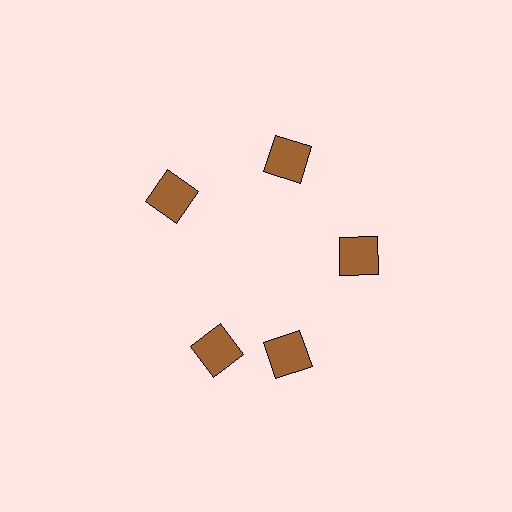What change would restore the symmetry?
The symmetry would be restored by rotating it back into even spacing with its neighbors so that all 5 squares sit at equal angles and equal distance from the center.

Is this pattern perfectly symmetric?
No. The 5 brown squares are arranged in a ring, but one element near the 8 o'clock position is rotated out of alignment along the ring, breaking the 5-fold rotational symmetry.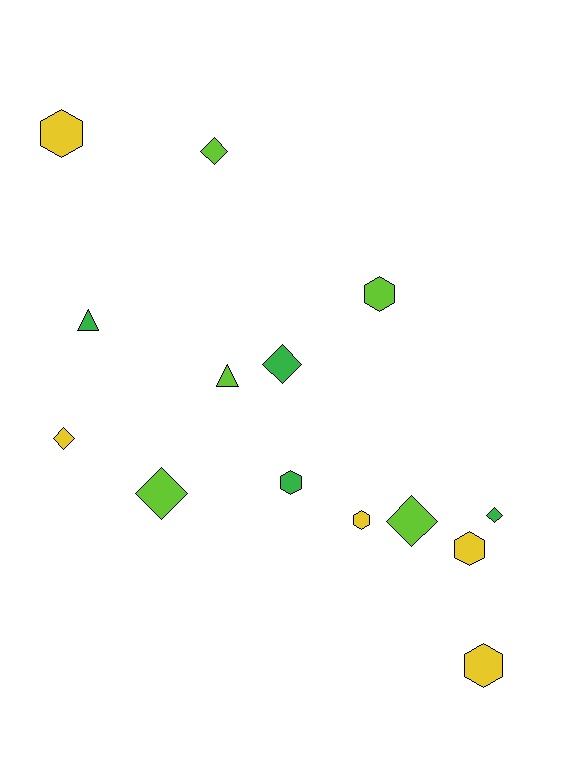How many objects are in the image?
There are 14 objects.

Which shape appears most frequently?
Hexagon, with 6 objects.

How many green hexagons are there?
There is 1 green hexagon.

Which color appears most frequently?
Yellow, with 5 objects.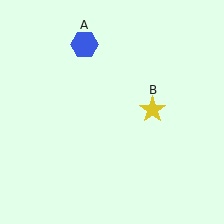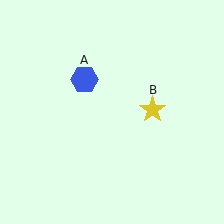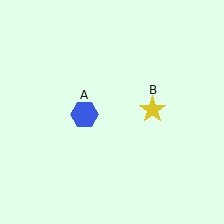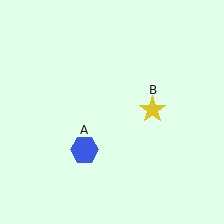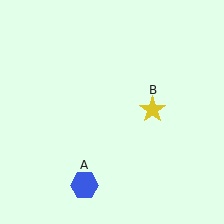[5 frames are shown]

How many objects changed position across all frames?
1 object changed position: blue hexagon (object A).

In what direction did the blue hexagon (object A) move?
The blue hexagon (object A) moved down.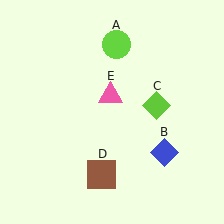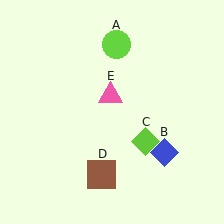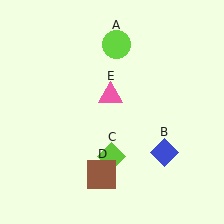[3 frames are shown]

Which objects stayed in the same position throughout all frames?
Lime circle (object A) and blue diamond (object B) and brown square (object D) and pink triangle (object E) remained stationary.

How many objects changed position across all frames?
1 object changed position: lime diamond (object C).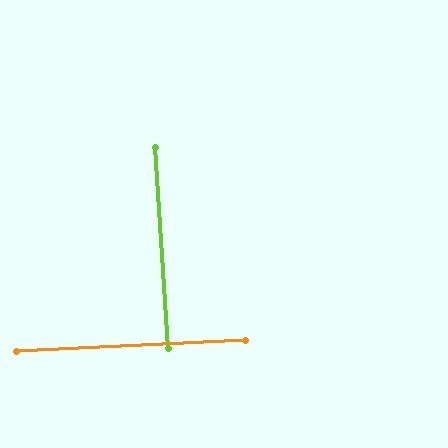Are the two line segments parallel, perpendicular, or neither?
Perpendicular — they meet at approximately 89°.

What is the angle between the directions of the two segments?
Approximately 89 degrees.